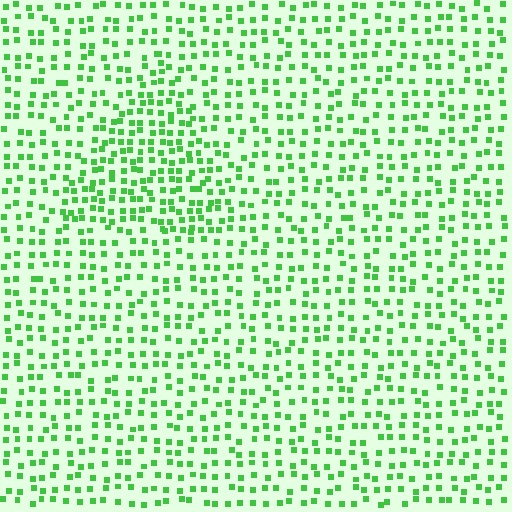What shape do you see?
I see a triangle.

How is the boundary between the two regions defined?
The boundary is defined by a change in element density (approximately 1.6x ratio). All elements are the same color, size, and shape.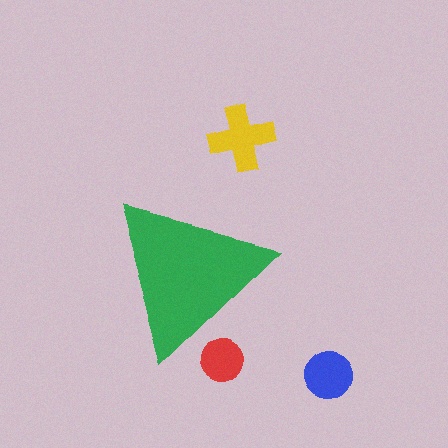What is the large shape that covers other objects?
A green triangle.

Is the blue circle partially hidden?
No, the blue circle is fully visible.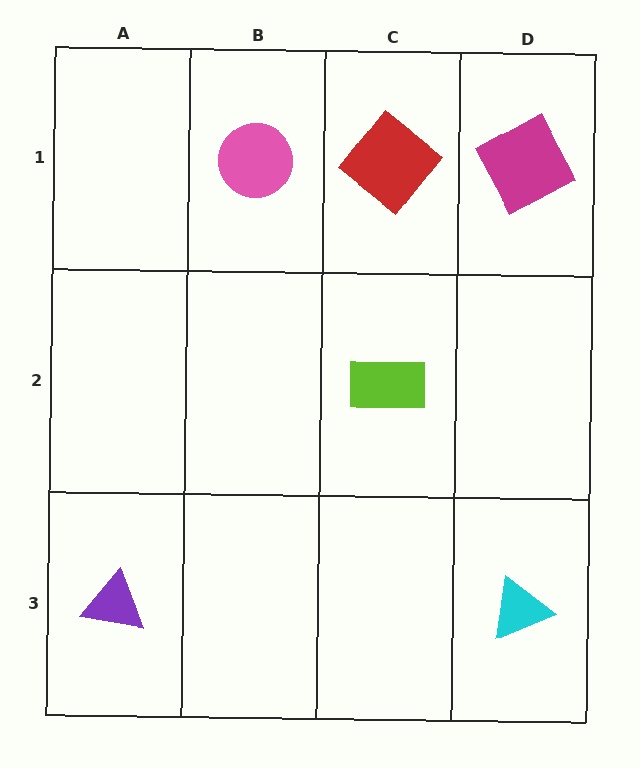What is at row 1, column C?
A red diamond.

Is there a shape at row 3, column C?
No, that cell is empty.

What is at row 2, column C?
A lime rectangle.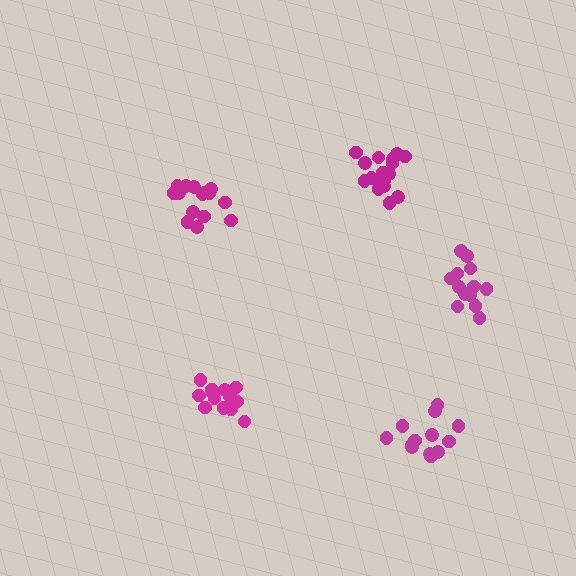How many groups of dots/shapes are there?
There are 5 groups.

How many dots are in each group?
Group 1: 13 dots, Group 2: 13 dots, Group 3: 13 dots, Group 4: 16 dots, Group 5: 17 dots (72 total).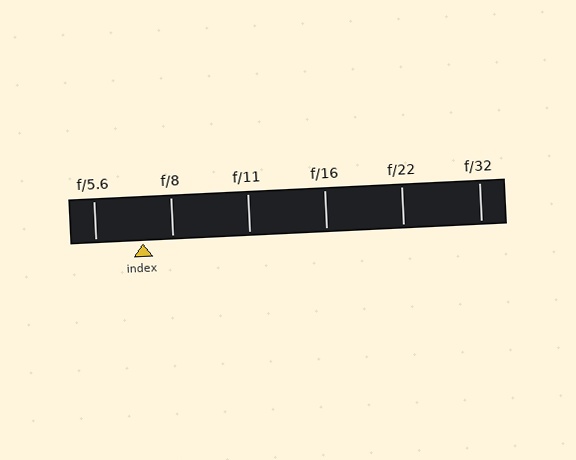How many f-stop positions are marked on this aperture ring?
There are 6 f-stop positions marked.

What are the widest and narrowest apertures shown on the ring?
The widest aperture shown is f/5.6 and the narrowest is f/32.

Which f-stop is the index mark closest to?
The index mark is closest to f/8.